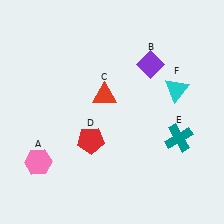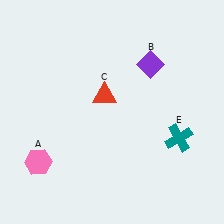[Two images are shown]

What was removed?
The red pentagon (D), the cyan triangle (F) were removed in Image 2.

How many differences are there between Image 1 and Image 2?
There are 2 differences between the two images.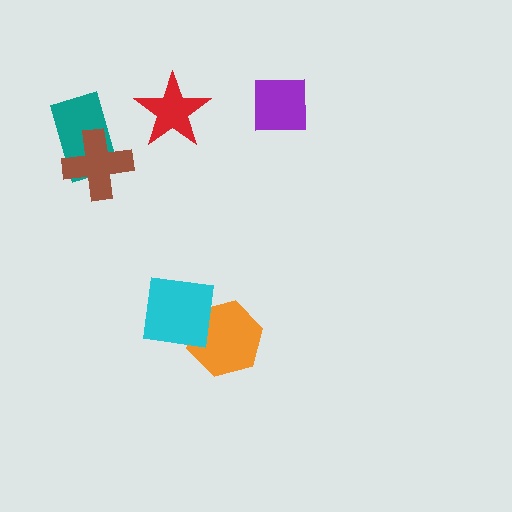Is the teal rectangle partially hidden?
Yes, it is partially covered by another shape.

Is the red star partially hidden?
No, no other shape covers it.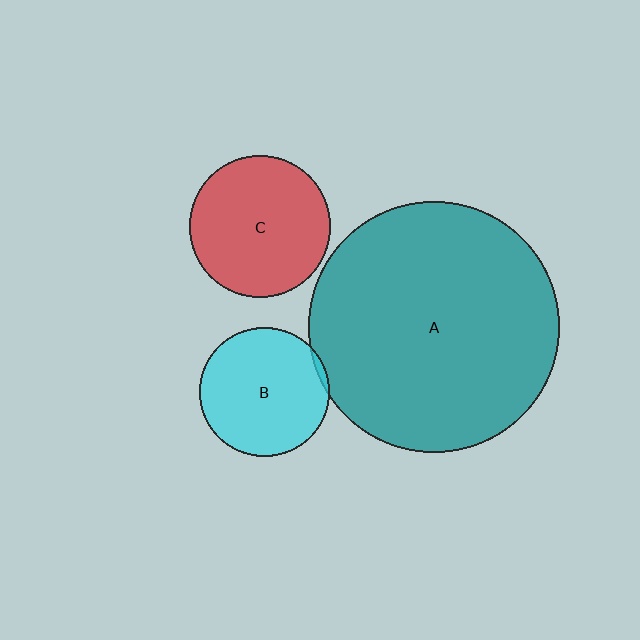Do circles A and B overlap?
Yes.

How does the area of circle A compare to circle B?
Approximately 3.8 times.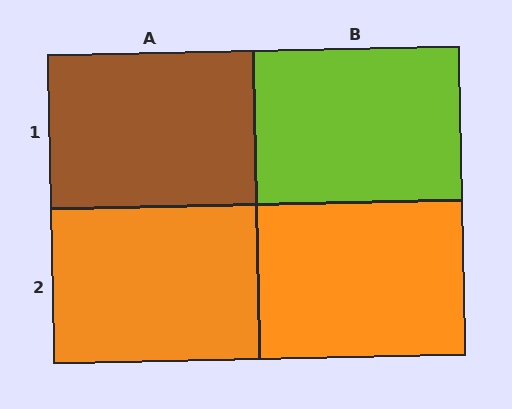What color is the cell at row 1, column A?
Brown.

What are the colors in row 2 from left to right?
Orange, orange.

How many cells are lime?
1 cell is lime.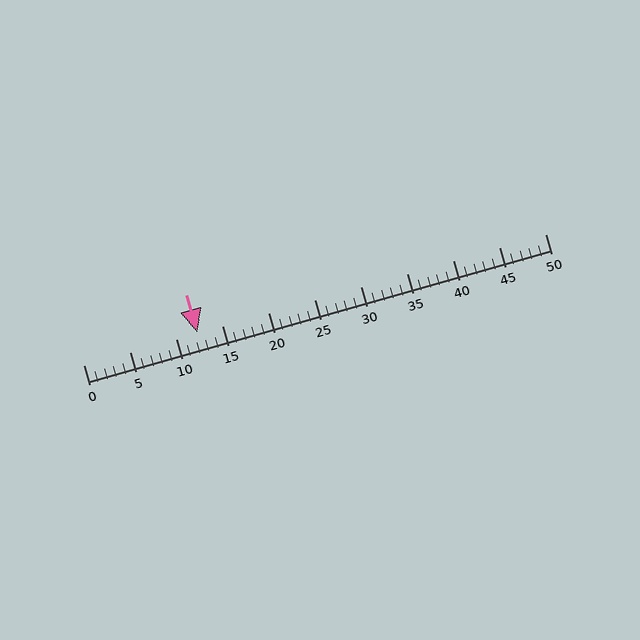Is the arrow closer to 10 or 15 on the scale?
The arrow is closer to 10.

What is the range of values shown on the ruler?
The ruler shows values from 0 to 50.